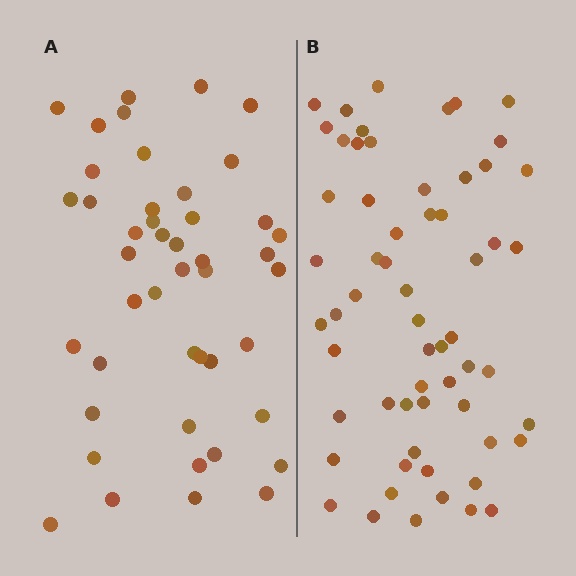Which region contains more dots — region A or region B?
Region B (the right region) has more dots.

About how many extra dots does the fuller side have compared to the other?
Region B has approximately 15 more dots than region A.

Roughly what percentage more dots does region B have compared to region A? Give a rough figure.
About 35% more.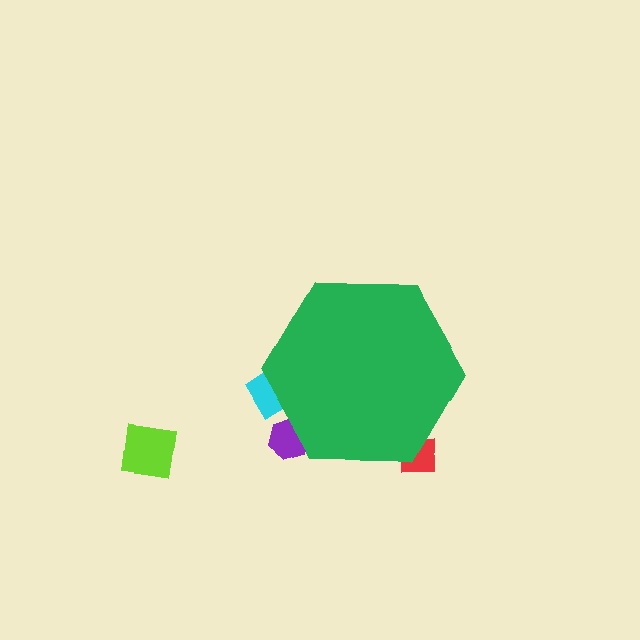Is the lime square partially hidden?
No, the lime square is fully visible.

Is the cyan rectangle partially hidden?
Yes, the cyan rectangle is partially hidden behind the green hexagon.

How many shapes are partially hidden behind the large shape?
3 shapes are partially hidden.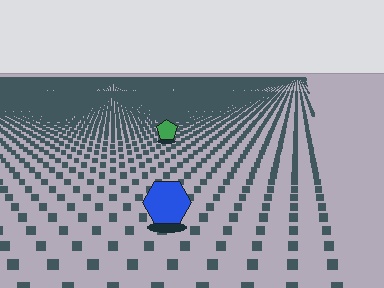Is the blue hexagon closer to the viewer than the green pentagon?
Yes. The blue hexagon is closer — you can tell from the texture gradient: the ground texture is coarser near it.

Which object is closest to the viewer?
The blue hexagon is closest. The texture marks near it are larger and more spread out.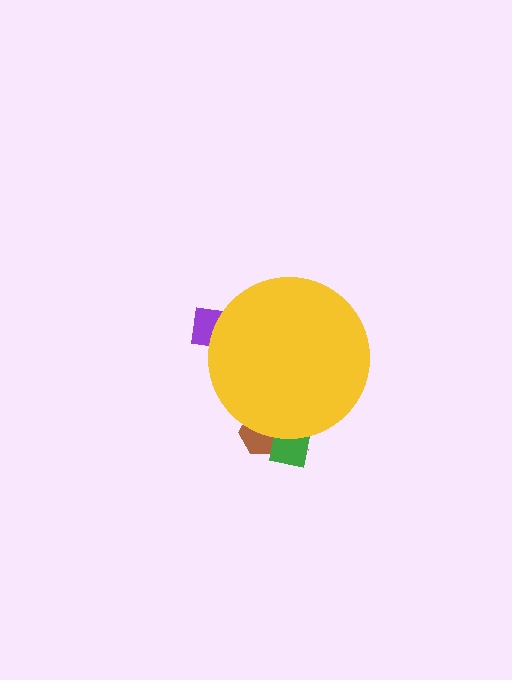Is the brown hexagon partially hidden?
Yes, the brown hexagon is partially hidden behind the yellow circle.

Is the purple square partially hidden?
Yes, the purple square is partially hidden behind the yellow circle.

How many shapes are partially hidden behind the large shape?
4 shapes are partially hidden.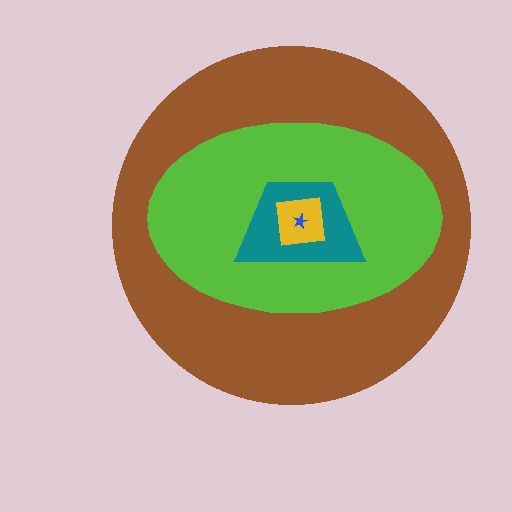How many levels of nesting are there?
5.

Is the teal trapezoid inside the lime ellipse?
Yes.